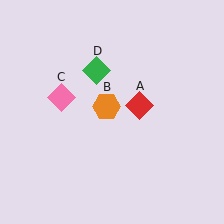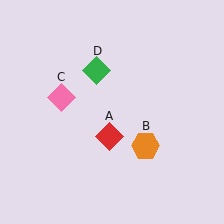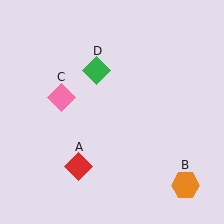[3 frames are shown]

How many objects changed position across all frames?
2 objects changed position: red diamond (object A), orange hexagon (object B).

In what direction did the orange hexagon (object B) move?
The orange hexagon (object B) moved down and to the right.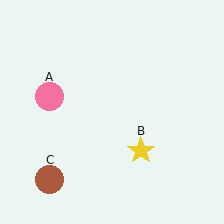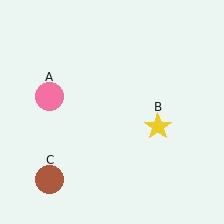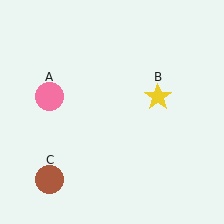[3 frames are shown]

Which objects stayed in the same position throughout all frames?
Pink circle (object A) and brown circle (object C) remained stationary.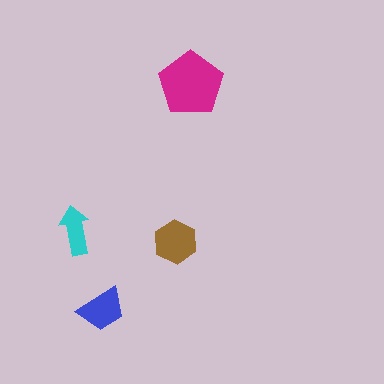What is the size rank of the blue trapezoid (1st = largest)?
3rd.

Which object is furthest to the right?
The magenta pentagon is rightmost.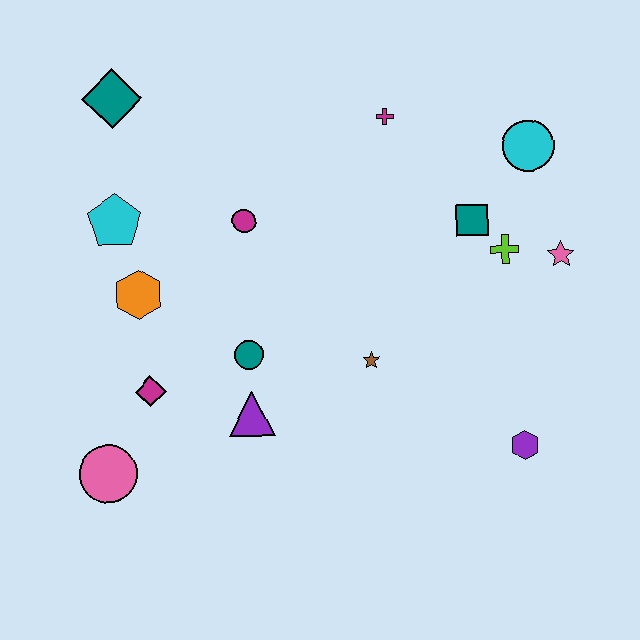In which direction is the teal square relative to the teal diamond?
The teal square is to the right of the teal diamond.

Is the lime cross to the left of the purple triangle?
No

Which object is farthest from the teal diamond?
The purple hexagon is farthest from the teal diamond.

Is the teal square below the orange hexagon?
No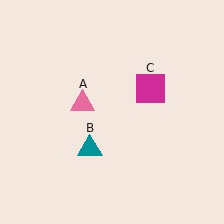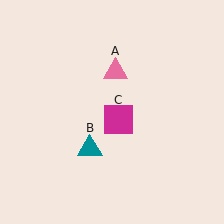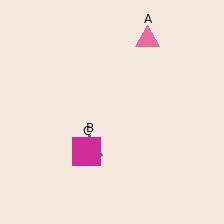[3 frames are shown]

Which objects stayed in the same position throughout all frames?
Teal triangle (object B) remained stationary.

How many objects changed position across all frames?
2 objects changed position: pink triangle (object A), magenta square (object C).